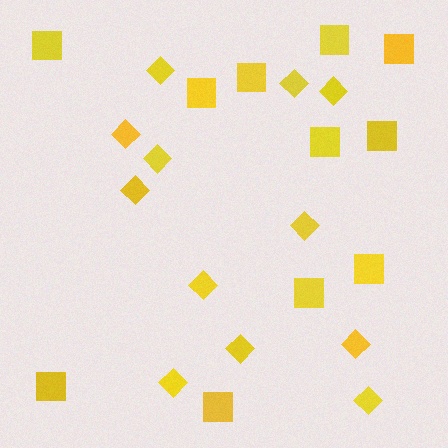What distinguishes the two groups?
There are 2 groups: one group of squares (11) and one group of diamonds (12).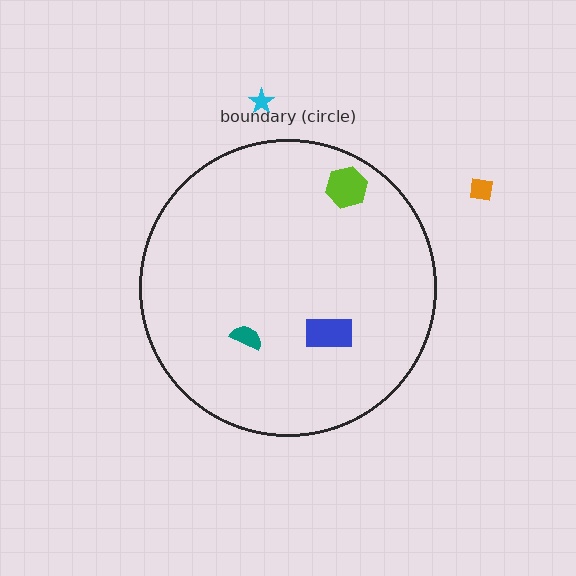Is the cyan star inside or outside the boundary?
Outside.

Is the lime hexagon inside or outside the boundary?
Inside.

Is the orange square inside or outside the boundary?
Outside.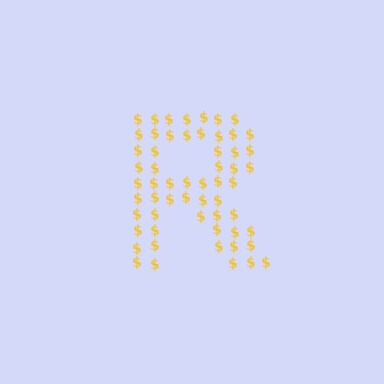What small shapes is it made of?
It is made of small dollar signs.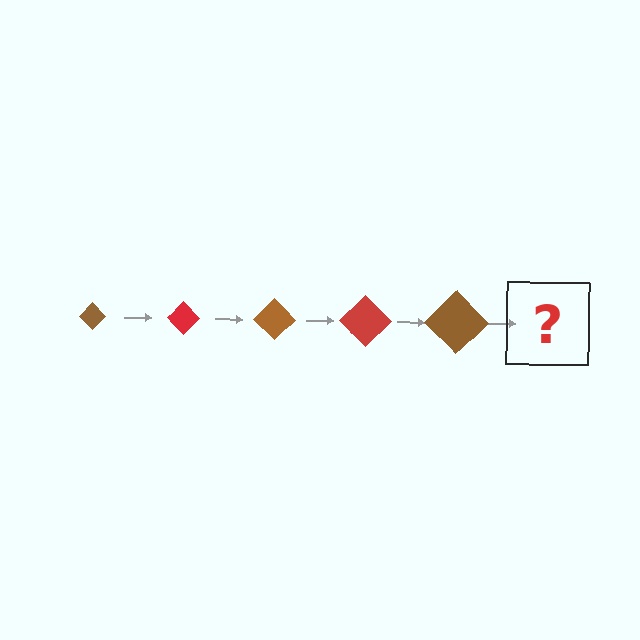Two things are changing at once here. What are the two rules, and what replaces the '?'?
The two rules are that the diamond grows larger each step and the color cycles through brown and red. The '?' should be a red diamond, larger than the previous one.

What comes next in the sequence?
The next element should be a red diamond, larger than the previous one.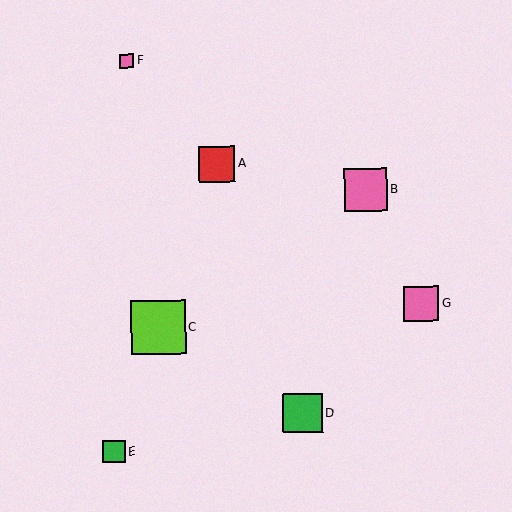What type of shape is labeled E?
Shape E is a green square.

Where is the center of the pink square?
The center of the pink square is at (365, 190).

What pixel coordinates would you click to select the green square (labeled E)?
Click at (114, 452) to select the green square E.